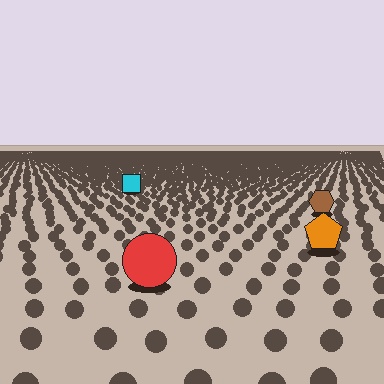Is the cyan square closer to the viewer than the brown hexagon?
No. The brown hexagon is closer — you can tell from the texture gradient: the ground texture is coarser near it.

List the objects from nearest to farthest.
From nearest to farthest: the red circle, the orange pentagon, the brown hexagon, the cyan square.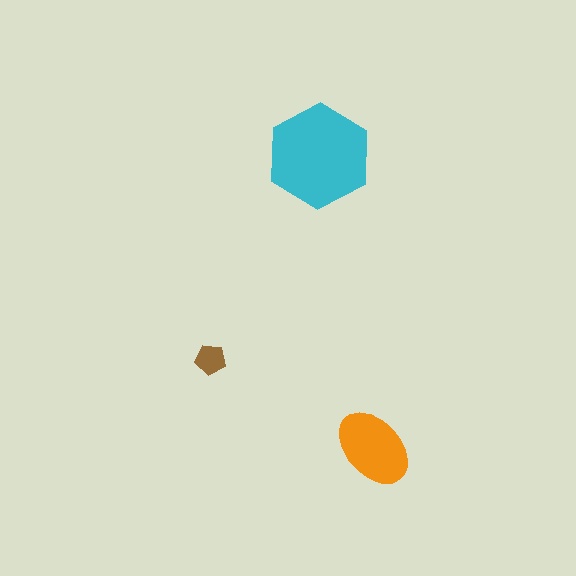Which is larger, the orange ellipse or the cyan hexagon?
The cyan hexagon.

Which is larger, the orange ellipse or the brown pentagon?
The orange ellipse.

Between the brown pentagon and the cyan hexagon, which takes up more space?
The cyan hexagon.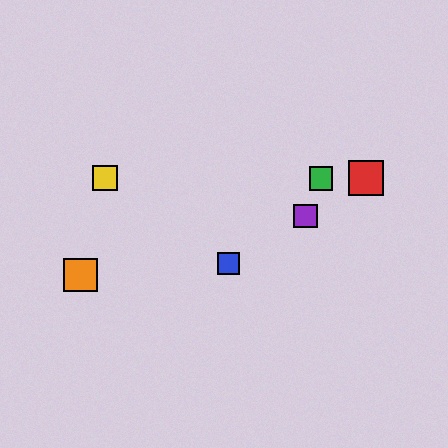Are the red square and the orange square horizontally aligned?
No, the red square is at y≈178 and the orange square is at y≈275.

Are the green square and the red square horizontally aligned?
Yes, both are at y≈178.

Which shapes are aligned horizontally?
The red square, the green square, the yellow square are aligned horizontally.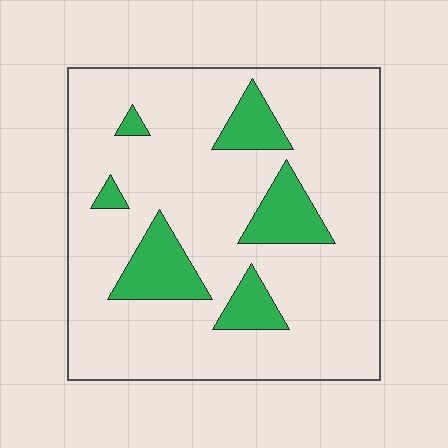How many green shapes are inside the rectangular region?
6.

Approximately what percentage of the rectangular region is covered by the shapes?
Approximately 15%.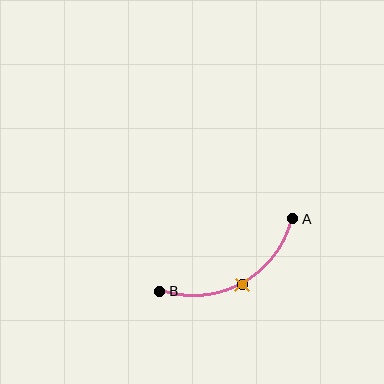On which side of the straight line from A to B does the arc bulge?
The arc bulges below the straight line connecting A and B.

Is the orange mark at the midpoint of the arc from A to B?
Yes. The orange mark lies on the arc at equal arc-length from both A and B — it is the arc midpoint.